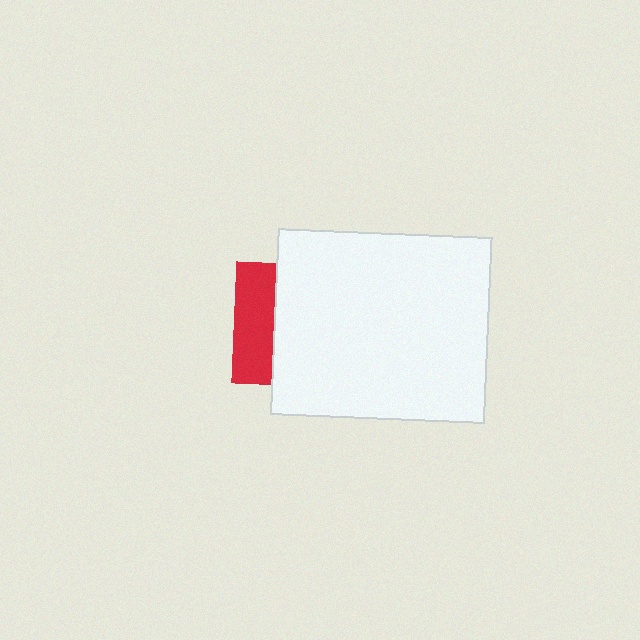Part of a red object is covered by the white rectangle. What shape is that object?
It is a square.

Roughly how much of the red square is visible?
A small part of it is visible (roughly 33%).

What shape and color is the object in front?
The object in front is a white rectangle.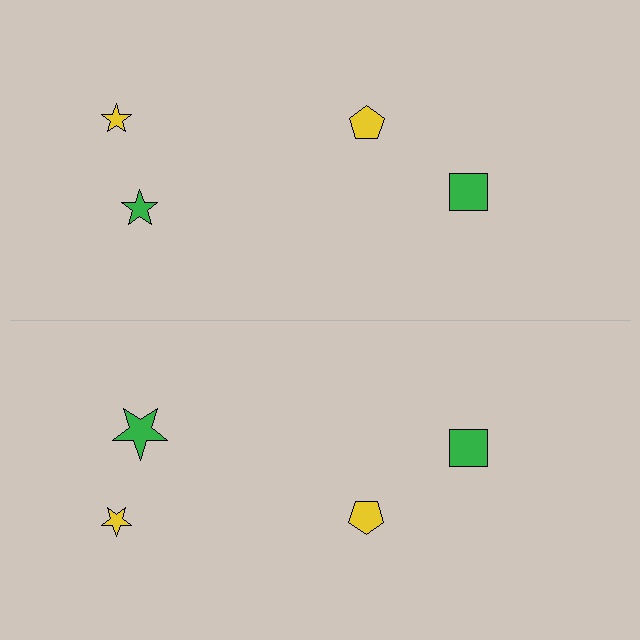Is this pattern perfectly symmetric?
No, the pattern is not perfectly symmetric. The green star on the bottom side has a different size than its mirror counterpart.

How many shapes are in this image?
There are 8 shapes in this image.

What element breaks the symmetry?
The green star on the bottom side has a different size than its mirror counterpart.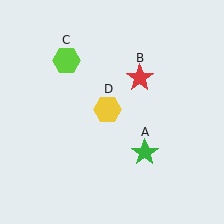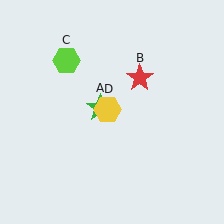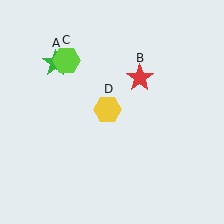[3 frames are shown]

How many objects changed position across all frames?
1 object changed position: green star (object A).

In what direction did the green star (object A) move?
The green star (object A) moved up and to the left.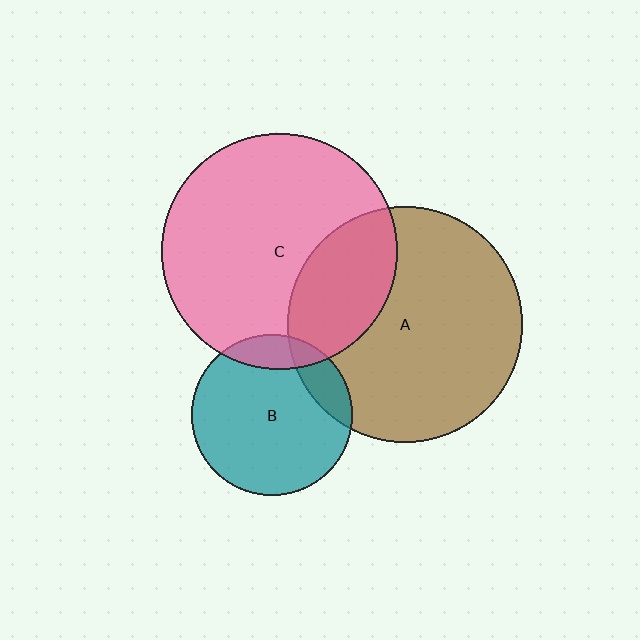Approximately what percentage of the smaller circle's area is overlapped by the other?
Approximately 25%.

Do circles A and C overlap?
Yes.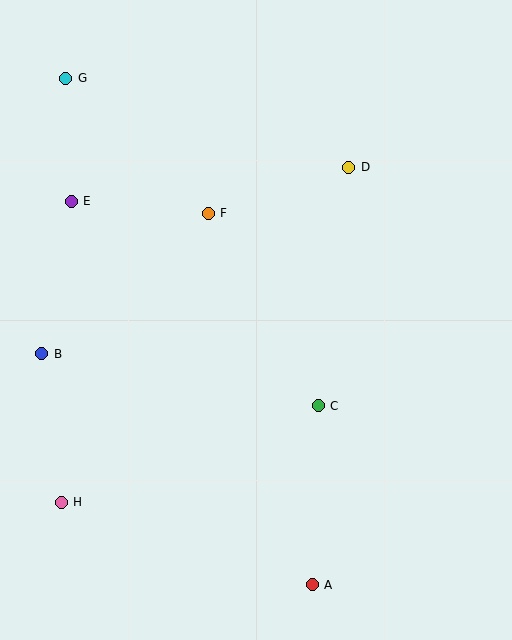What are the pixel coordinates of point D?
Point D is at (349, 167).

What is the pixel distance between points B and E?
The distance between B and E is 156 pixels.